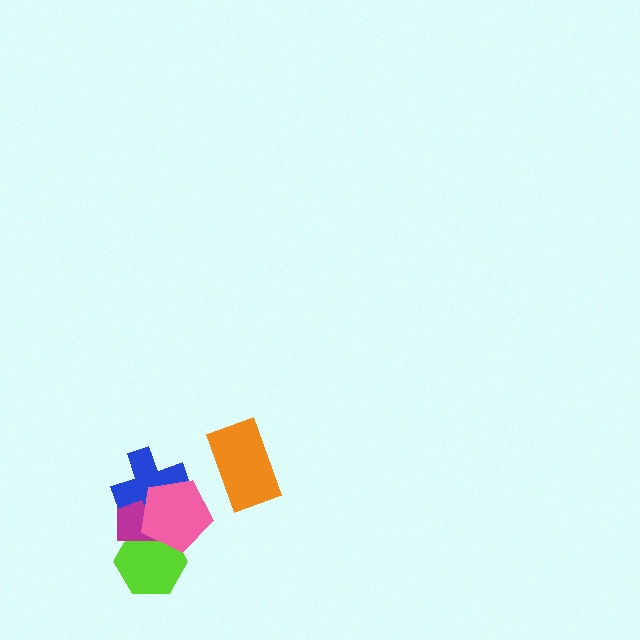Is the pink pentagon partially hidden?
No, no other shape covers it.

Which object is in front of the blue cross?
The pink pentagon is in front of the blue cross.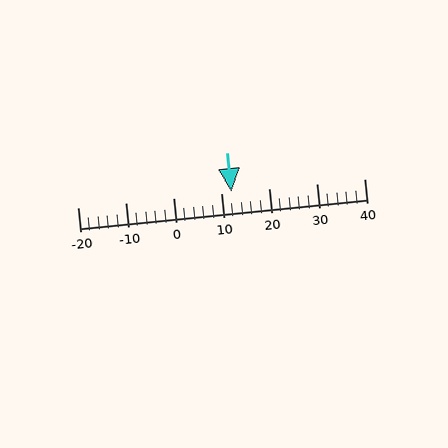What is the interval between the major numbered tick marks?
The major tick marks are spaced 10 units apart.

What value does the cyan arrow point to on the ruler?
The cyan arrow points to approximately 12.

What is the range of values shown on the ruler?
The ruler shows values from -20 to 40.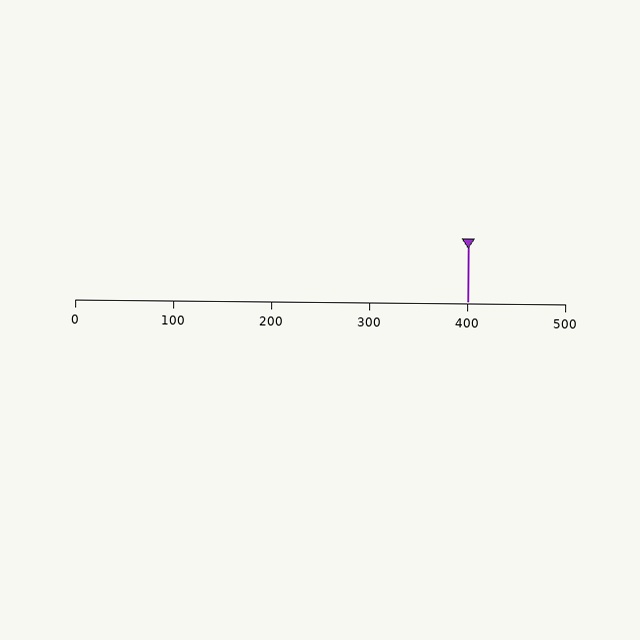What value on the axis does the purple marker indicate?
The marker indicates approximately 400.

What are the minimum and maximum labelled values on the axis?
The axis runs from 0 to 500.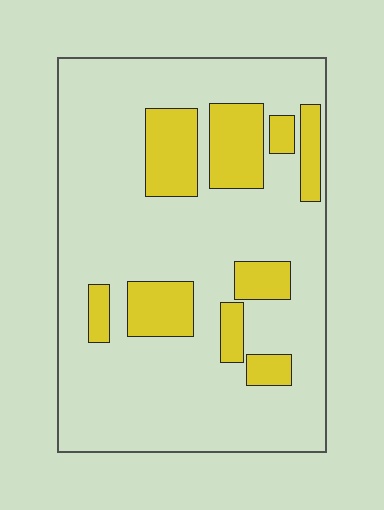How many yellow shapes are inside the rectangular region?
9.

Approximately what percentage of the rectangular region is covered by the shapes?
Approximately 20%.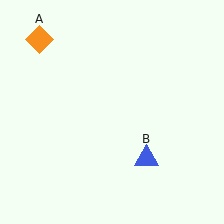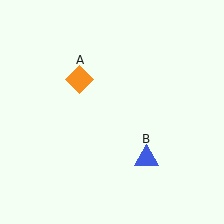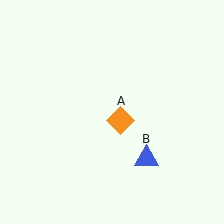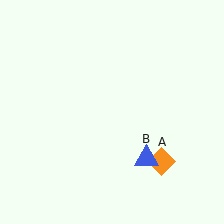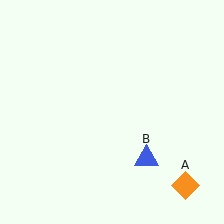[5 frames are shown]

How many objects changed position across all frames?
1 object changed position: orange diamond (object A).